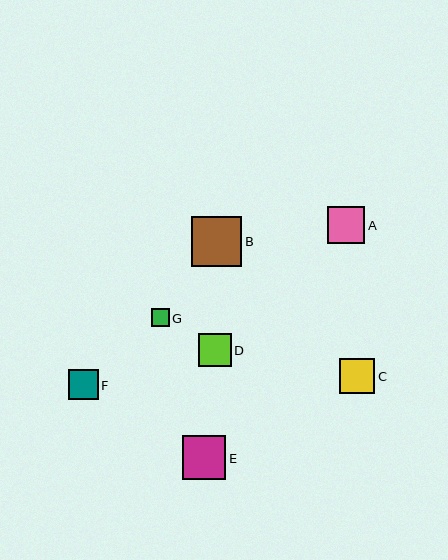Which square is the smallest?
Square G is the smallest with a size of approximately 18 pixels.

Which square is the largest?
Square B is the largest with a size of approximately 50 pixels.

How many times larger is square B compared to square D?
Square B is approximately 1.6 times the size of square D.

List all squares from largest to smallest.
From largest to smallest: B, E, A, C, D, F, G.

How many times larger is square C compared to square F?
Square C is approximately 1.2 times the size of square F.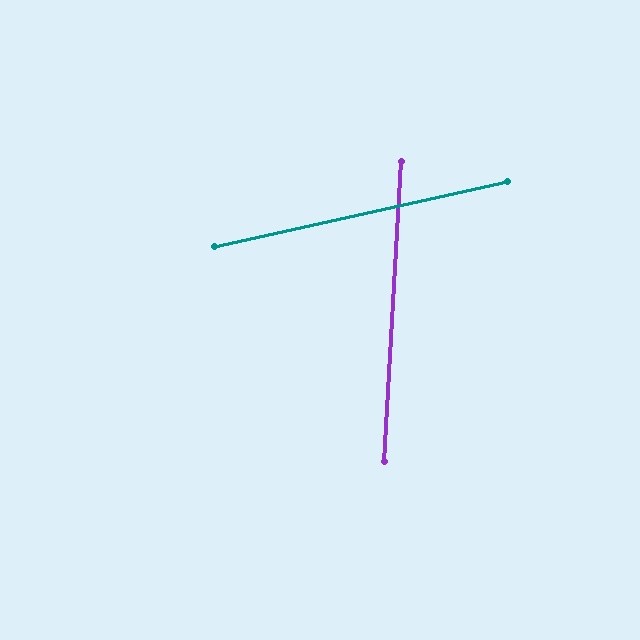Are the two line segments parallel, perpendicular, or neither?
Neither parallel nor perpendicular — they differ by about 74°.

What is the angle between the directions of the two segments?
Approximately 74 degrees.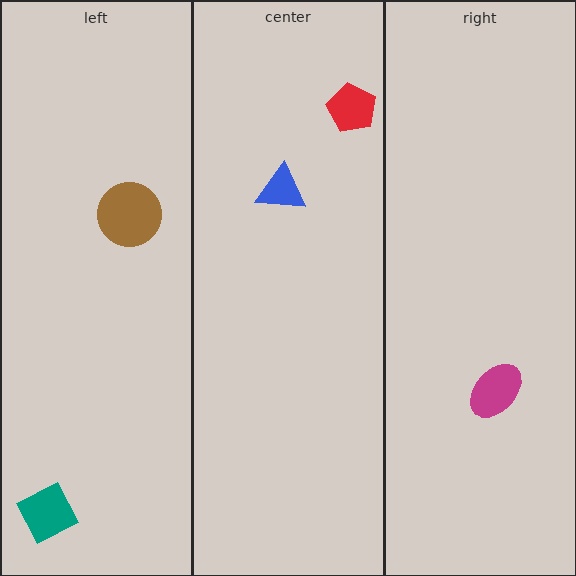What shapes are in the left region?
The teal diamond, the brown circle.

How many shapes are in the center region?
2.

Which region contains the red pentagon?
The center region.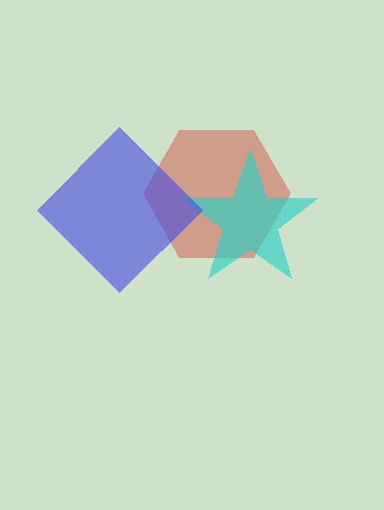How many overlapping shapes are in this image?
There are 3 overlapping shapes in the image.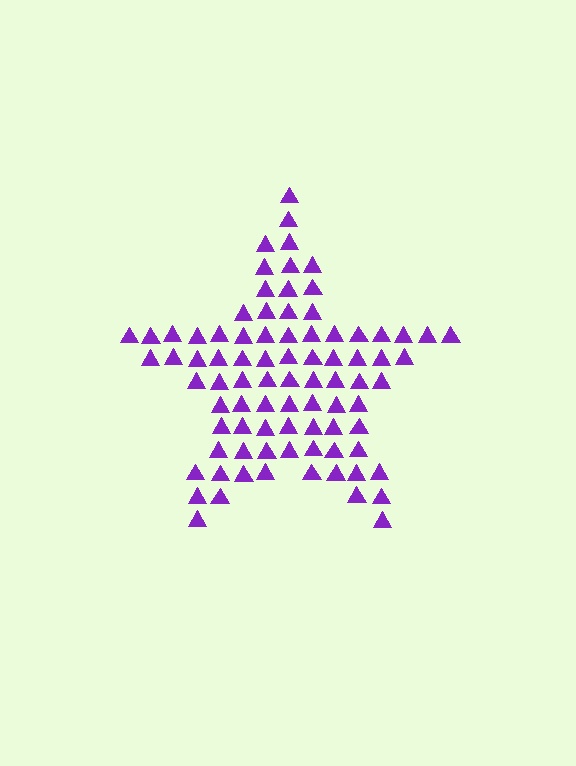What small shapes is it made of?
It is made of small triangles.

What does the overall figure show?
The overall figure shows a star.